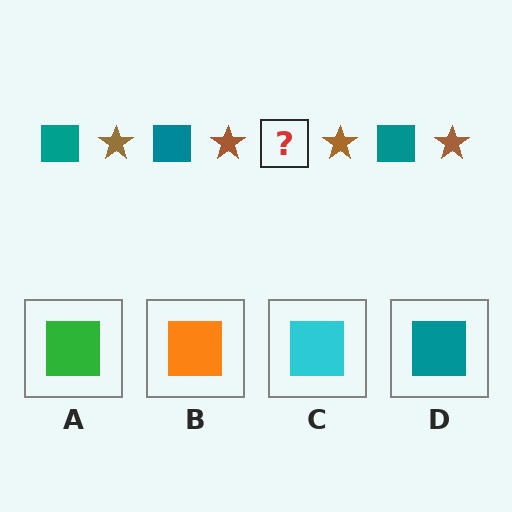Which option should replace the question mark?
Option D.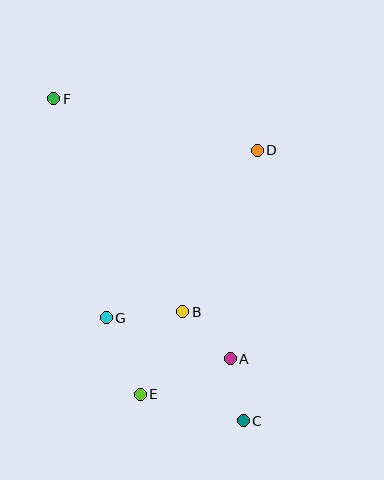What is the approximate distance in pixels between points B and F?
The distance between B and F is approximately 249 pixels.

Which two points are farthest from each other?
Points C and F are farthest from each other.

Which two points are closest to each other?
Points A and C are closest to each other.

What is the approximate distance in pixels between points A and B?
The distance between A and B is approximately 67 pixels.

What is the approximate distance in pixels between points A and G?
The distance between A and G is approximately 131 pixels.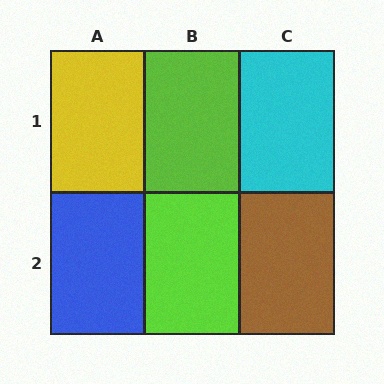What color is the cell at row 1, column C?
Cyan.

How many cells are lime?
2 cells are lime.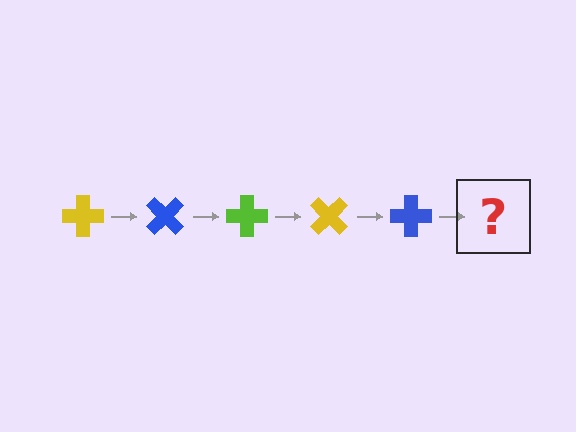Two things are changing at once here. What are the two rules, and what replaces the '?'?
The two rules are that it rotates 45 degrees each step and the color cycles through yellow, blue, and lime. The '?' should be a lime cross, rotated 225 degrees from the start.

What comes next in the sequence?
The next element should be a lime cross, rotated 225 degrees from the start.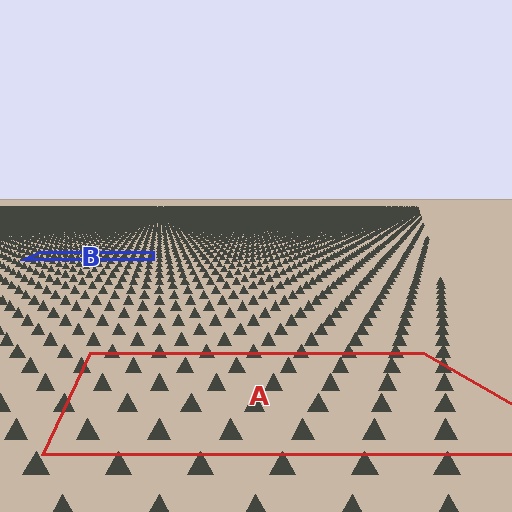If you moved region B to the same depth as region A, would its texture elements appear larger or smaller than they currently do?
They would appear larger. At a closer depth, the same texture elements are projected at a bigger on-screen size.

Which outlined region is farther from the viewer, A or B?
Region B is farther from the viewer — the texture elements inside it appear smaller and more densely packed.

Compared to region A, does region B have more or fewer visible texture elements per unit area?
Region B has more texture elements per unit area — they are packed more densely because it is farther away.